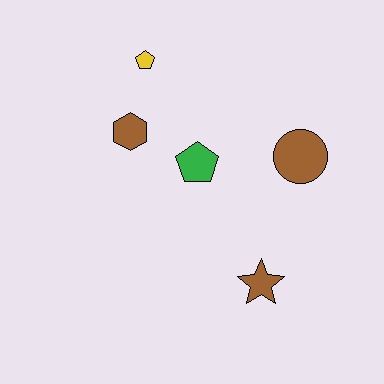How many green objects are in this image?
There is 1 green object.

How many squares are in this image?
There are no squares.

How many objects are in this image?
There are 5 objects.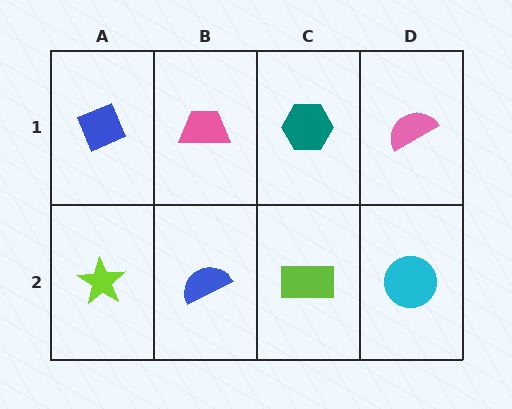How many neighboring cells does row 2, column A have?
2.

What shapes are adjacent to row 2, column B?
A pink trapezoid (row 1, column B), a lime star (row 2, column A), a lime rectangle (row 2, column C).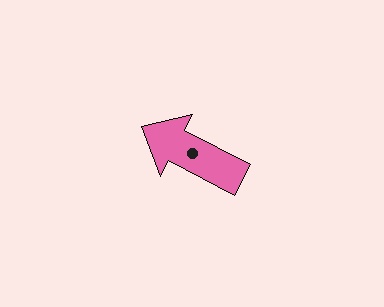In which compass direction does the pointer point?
Northwest.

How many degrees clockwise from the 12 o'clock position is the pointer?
Approximately 298 degrees.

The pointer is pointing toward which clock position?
Roughly 10 o'clock.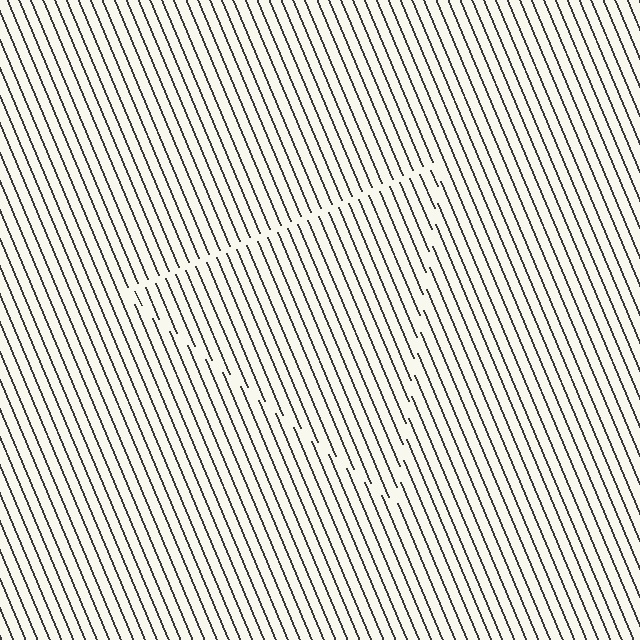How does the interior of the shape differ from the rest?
The interior of the shape contains the same grating, shifted by half a period — the contour is defined by the phase discontinuity where line-ends from the inner and outer gratings abut.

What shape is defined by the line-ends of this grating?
An illusory triangle. The interior of the shape contains the same grating, shifted by half a period — the contour is defined by the phase discontinuity where line-ends from the inner and outer gratings abut.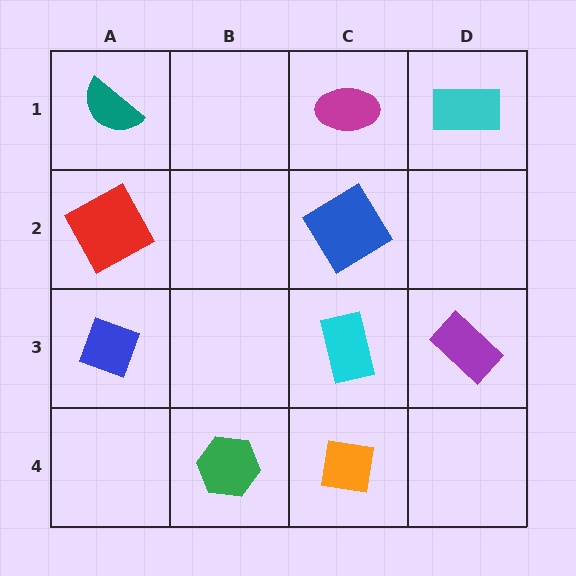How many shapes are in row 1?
3 shapes.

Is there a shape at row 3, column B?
No, that cell is empty.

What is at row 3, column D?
A purple rectangle.